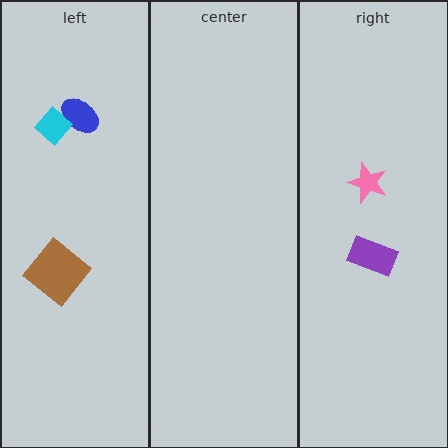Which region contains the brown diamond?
The left region.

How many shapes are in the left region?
3.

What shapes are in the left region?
The blue ellipse, the brown diamond, the cyan diamond.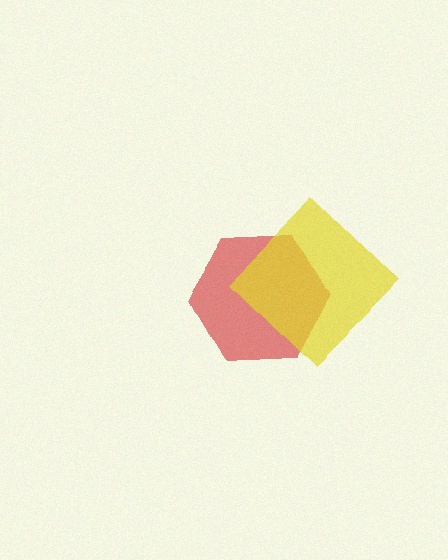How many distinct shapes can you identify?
There are 2 distinct shapes: a red hexagon, a yellow diamond.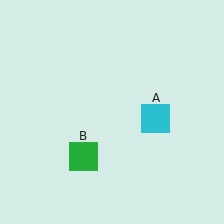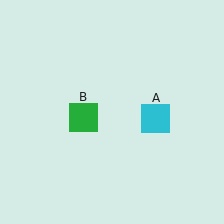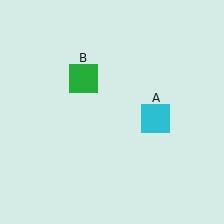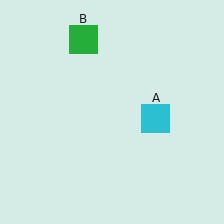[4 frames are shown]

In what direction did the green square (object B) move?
The green square (object B) moved up.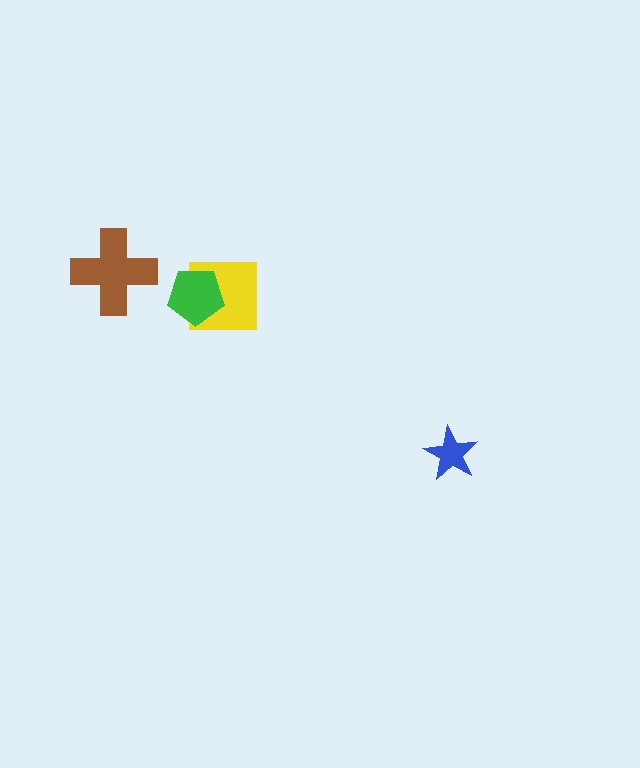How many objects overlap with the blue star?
0 objects overlap with the blue star.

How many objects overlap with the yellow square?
1 object overlaps with the yellow square.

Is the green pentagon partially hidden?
No, no other shape covers it.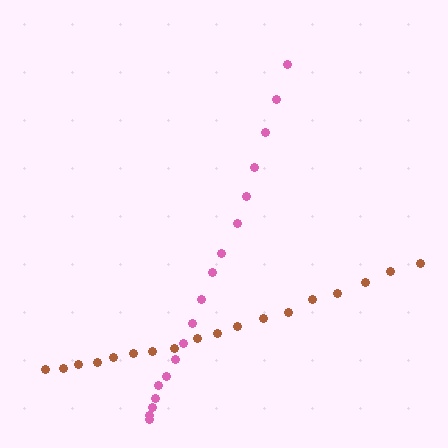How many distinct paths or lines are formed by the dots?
There are 2 distinct paths.